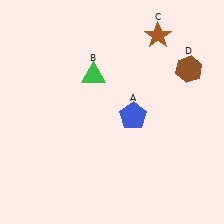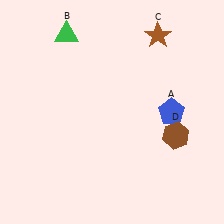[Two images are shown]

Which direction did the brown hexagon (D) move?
The brown hexagon (D) moved down.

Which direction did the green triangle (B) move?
The green triangle (B) moved up.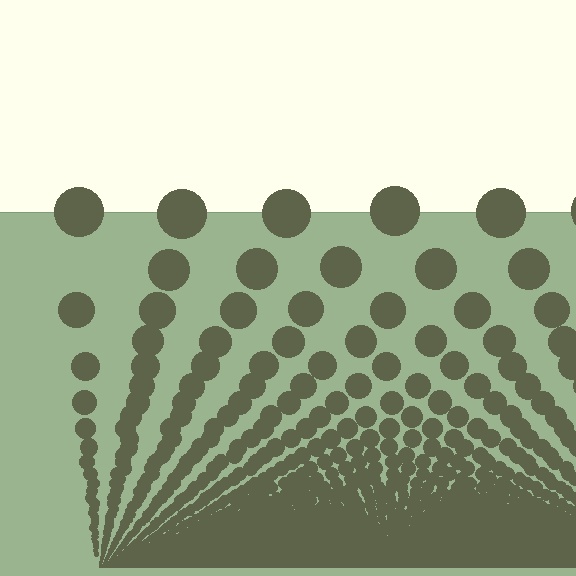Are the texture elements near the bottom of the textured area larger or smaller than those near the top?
Smaller. The gradient is inverted — elements near the bottom are smaller and denser.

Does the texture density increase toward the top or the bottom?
Density increases toward the bottom.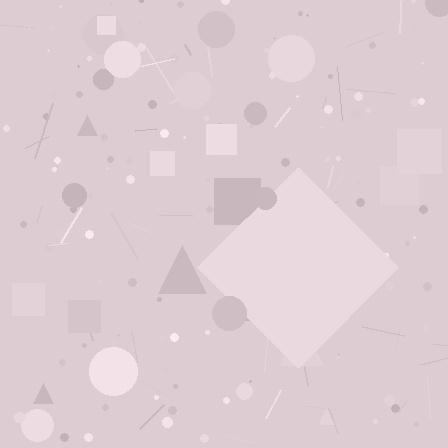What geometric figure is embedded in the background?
A diamond is embedded in the background.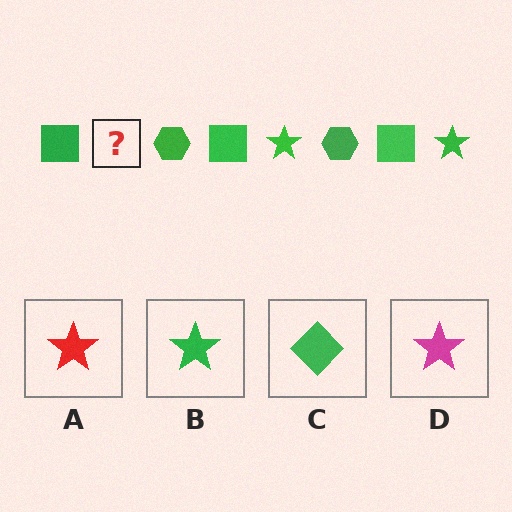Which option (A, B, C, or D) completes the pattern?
B.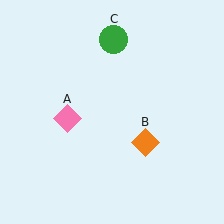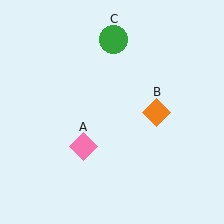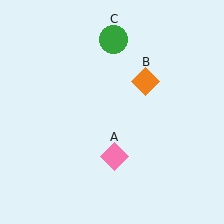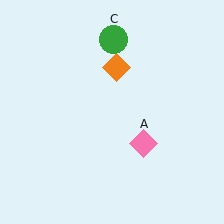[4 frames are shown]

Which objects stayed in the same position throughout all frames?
Green circle (object C) remained stationary.